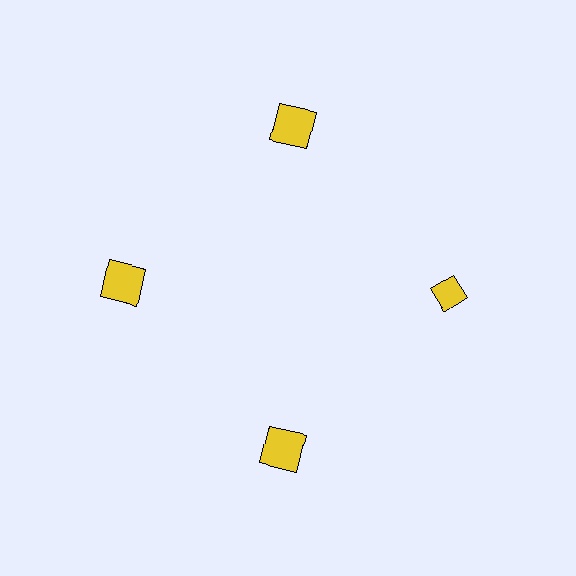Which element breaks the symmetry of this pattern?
The yellow diamond at roughly the 3 o'clock position breaks the symmetry. All other shapes are yellow squares.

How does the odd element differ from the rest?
It has a different shape: diamond instead of square.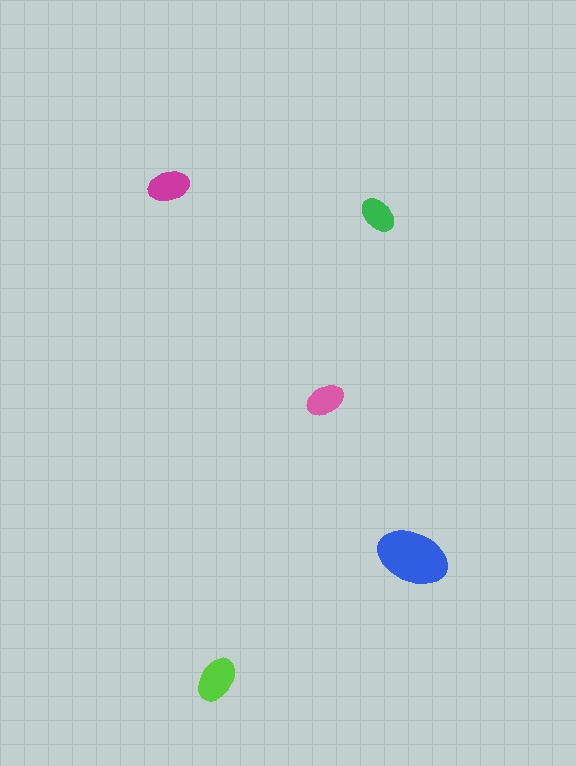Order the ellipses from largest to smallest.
the blue one, the lime one, the magenta one, the pink one, the green one.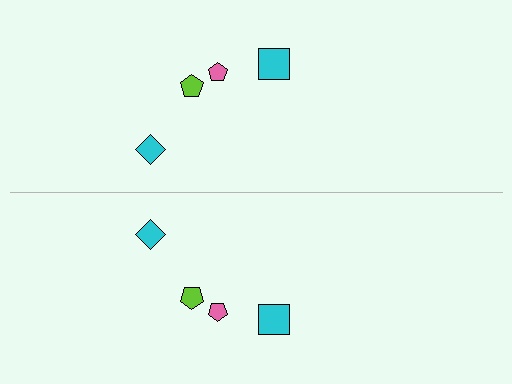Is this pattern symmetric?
Yes, this pattern has bilateral (reflection) symmetry.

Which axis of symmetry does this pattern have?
The pattern has a horizontal axis of symmetry running through the center of the image.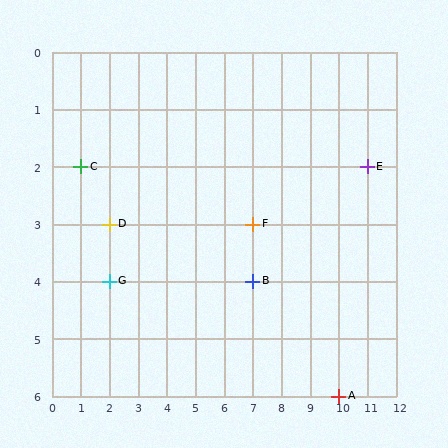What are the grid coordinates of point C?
Point C is at grid coordinates (1, 2).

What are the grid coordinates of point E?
Point E is at grid coordinates (11, 2).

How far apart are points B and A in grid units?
Points B and A are 3 columns and 2 rows apart (about 3.6 grid units diagonally).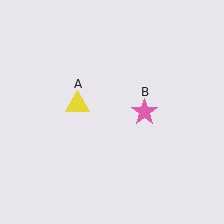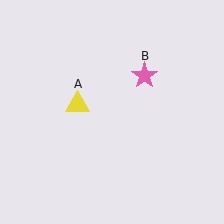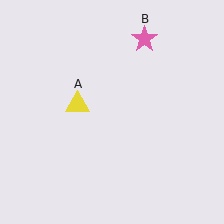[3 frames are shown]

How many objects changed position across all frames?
1 object changed position: pink star (object B).